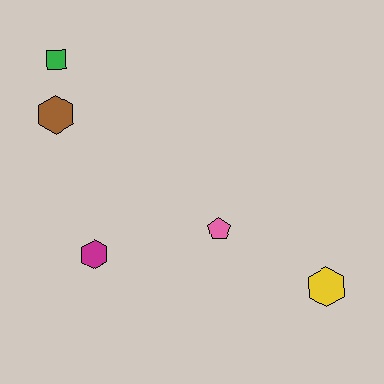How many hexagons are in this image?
There are 3 hexagons.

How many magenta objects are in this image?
There is 1 magenta object.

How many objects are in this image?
There are 5 objects.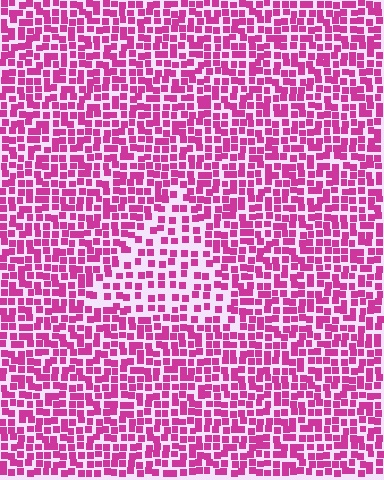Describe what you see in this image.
The image contains small magenta elements arranged at two different densities. A triangle-shaped region is visible where the elements are less densely packed than the surrounding area.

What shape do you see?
I see a triangle.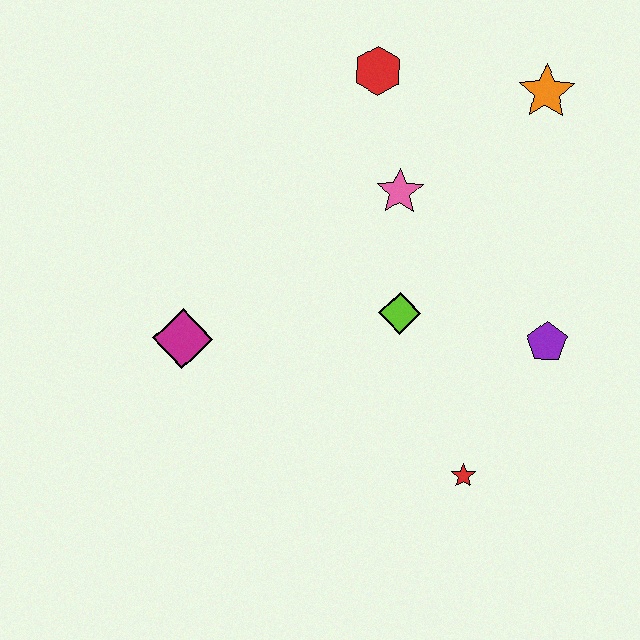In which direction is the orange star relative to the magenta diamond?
The orange star is to the right of the magenta diamond.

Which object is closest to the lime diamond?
The pink star is closest to the lime diamond.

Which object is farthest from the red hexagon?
The red star is farthest from the red hexagon.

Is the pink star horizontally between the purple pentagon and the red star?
No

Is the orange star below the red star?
No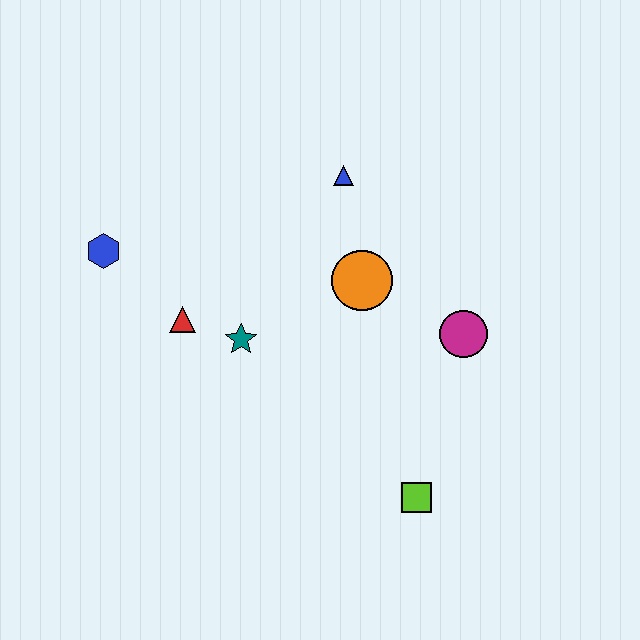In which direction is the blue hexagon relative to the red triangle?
The blue hexagon is to the left of the red triangle.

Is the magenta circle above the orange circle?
No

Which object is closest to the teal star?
The red triangle is closest to the teal star.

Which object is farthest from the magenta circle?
The blue hexagon is farthest from the magenta circle.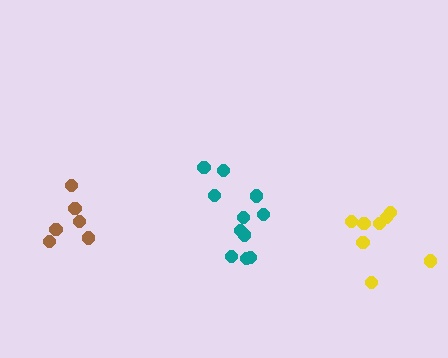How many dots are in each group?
Group 1: 6 dots, Group 2: 8 dots, Group 3: 11 dots (25 total).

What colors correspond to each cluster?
The clusters are colored: brown, yellow, teal.